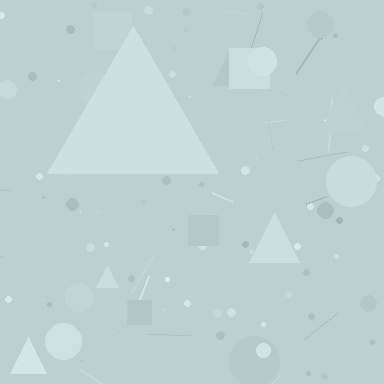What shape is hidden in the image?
A triangle is hidden in the image.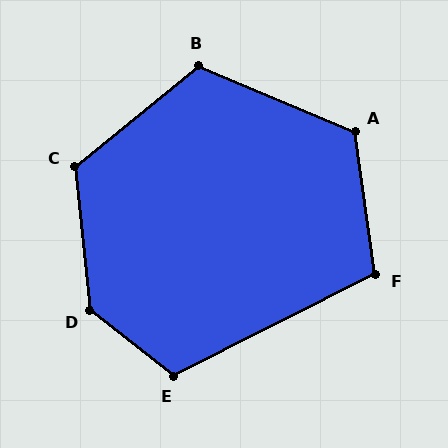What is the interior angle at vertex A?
Approximately 121 degrees (obtuse).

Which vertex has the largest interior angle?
D, at approximately 134 degrees.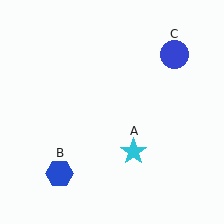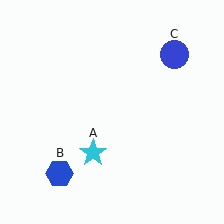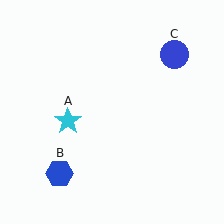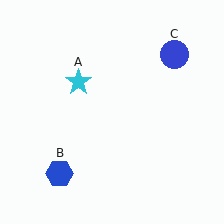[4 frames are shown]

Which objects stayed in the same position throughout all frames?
Blue hexagon (object B) and blue circle (object C) remained stationary.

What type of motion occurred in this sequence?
The cyan star (object A) rotated clockwise around the center of the scene.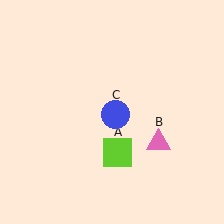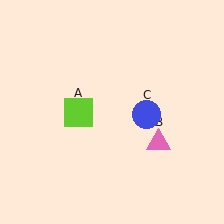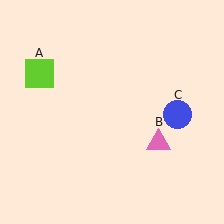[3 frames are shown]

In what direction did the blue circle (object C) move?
The blue circle (object C) moved right.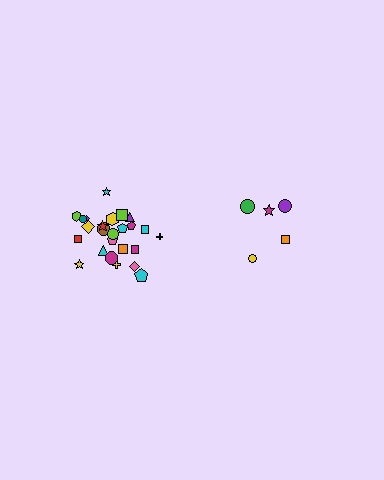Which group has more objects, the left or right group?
The left group.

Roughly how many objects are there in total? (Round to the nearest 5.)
Roughly 30 objects in total.